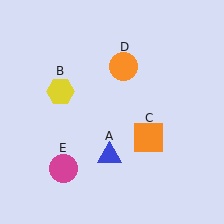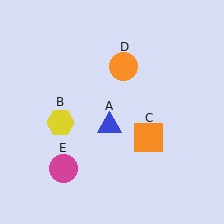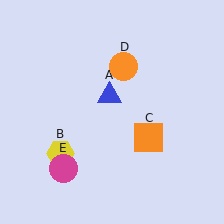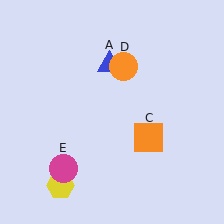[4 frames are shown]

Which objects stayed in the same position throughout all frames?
Orange square (object C) and orange circle (object D) and magenta circle (object E) remained stationary.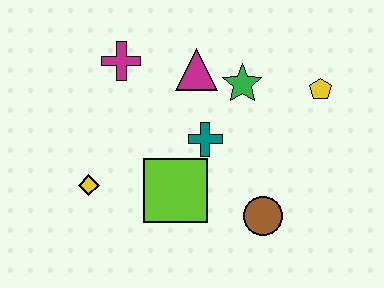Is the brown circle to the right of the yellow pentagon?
No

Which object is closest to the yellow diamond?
The lime square is closest to the yellow diamond.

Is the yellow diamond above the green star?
No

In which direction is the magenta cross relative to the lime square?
The magenta cross is above the lime square.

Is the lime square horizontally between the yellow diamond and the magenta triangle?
Yes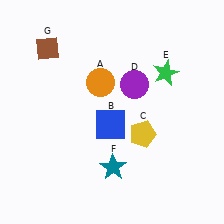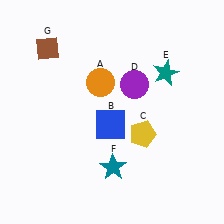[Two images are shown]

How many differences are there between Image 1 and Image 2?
There is 1 difference between the two images.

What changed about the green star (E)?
In Image 1, E is green. In Image 2, it changed to teal.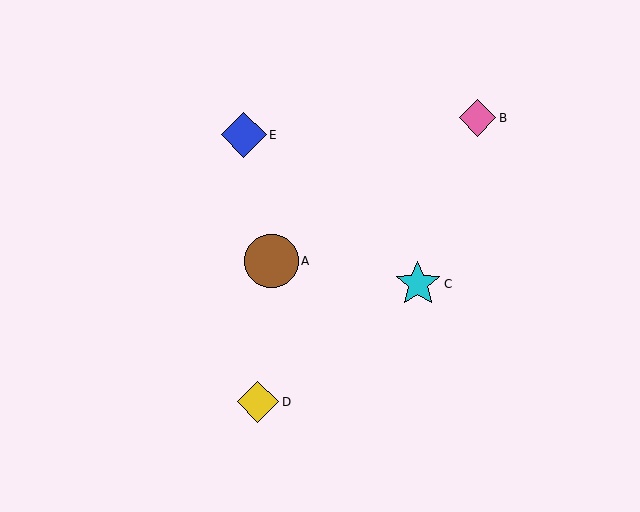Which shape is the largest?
The brown circle (labeled A) is the largest.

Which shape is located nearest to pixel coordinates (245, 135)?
The blue diamond (labeled E) at (244, 135) is nearest to that location.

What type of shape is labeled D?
Shape D is a yellow diamond.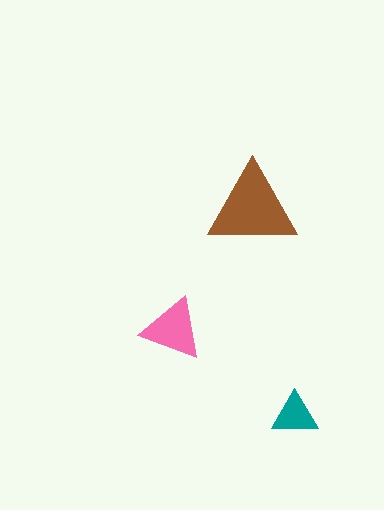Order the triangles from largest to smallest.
the brown one, the pink one, the teal one.